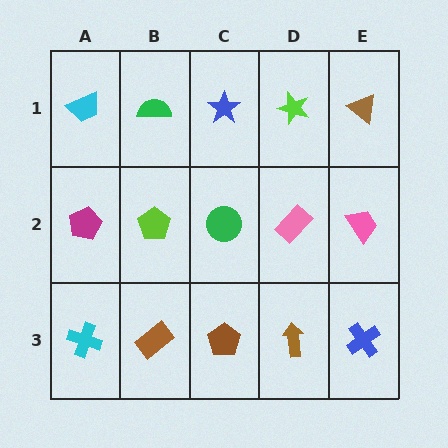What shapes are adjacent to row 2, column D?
A lime star (row 1, column D), a brown arrow (row 3, column D), a green circle (row 2, column C), a pink trapezoid (row 2, column E).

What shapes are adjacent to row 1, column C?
A green circle (row 2, column C), a green semicircle (row 1, column B), a lime star (row 1, column D).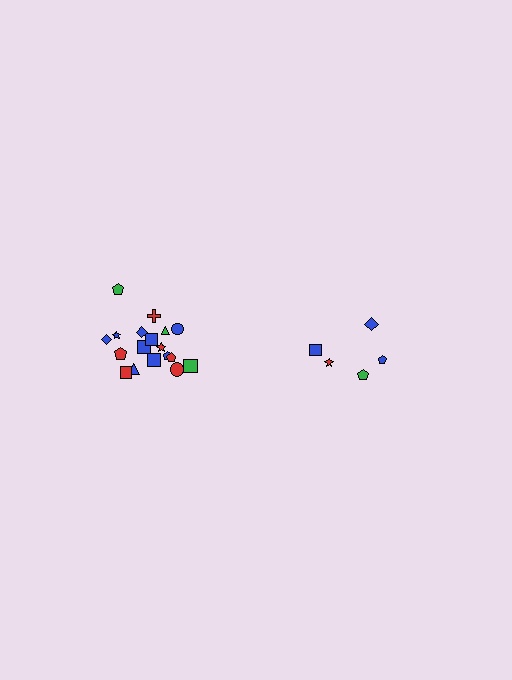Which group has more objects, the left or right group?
The left group.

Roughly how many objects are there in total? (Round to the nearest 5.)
Roughly 25 objects in total.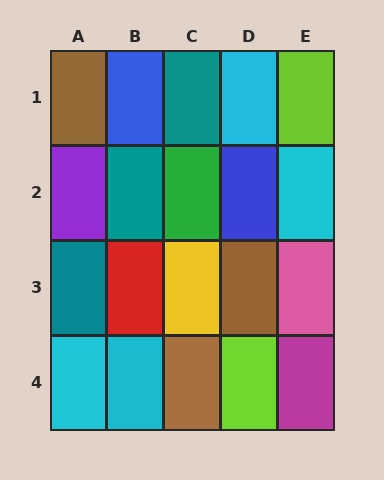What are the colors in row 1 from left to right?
Brown, blue, teal, cyan, lime.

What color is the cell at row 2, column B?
Teal.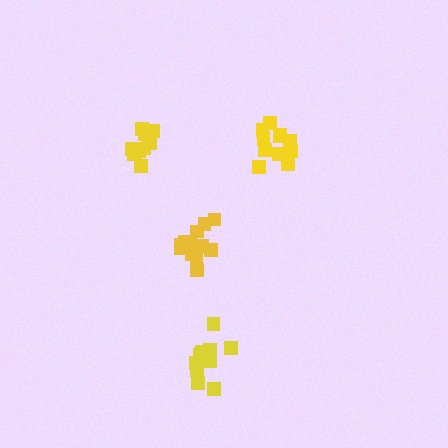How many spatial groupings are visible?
There are 4 spatial groupings.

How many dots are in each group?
Group 1: 11 dots, Group 2: 15 dots, Group 3: 11 dots, Group 4: 12 dots (49 total).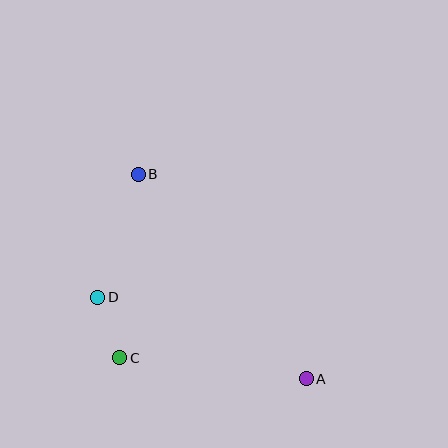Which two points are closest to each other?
Points C and D are closest to each other.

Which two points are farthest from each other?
Points A and B are farthest from each other.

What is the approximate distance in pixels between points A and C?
The distance between A and C is approximately 188 pixels.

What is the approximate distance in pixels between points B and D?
The distance between B and D is approximately 130 pixels.